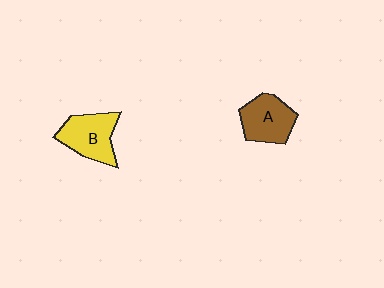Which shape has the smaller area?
Shape A (brown).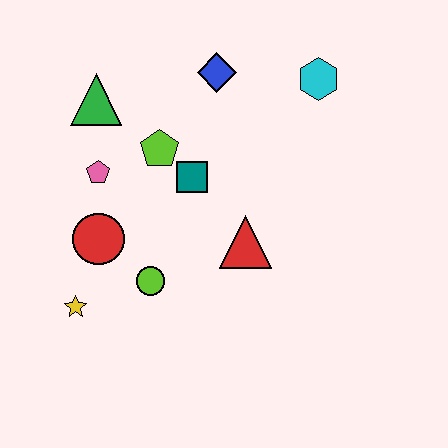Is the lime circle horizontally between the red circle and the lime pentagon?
Yes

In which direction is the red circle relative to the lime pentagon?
The red circle is below the lime pentagon.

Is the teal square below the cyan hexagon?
Yes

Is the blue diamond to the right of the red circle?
Yes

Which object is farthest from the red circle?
The cyan hexagon is farthest from the red circle.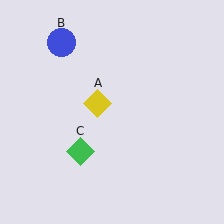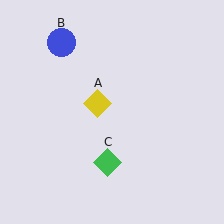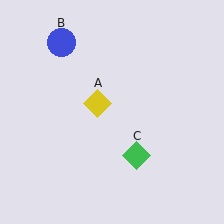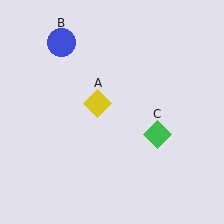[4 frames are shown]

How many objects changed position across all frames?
1 object changed position: green diamond (object C).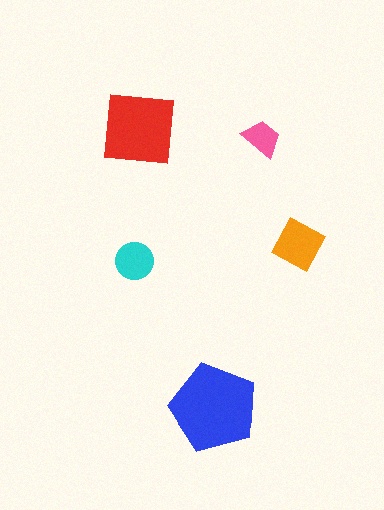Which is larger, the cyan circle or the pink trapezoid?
The cyan circle.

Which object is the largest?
The blue pentagon.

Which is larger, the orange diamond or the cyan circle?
The orange diamond.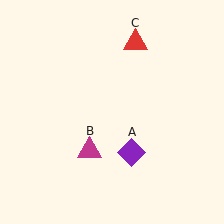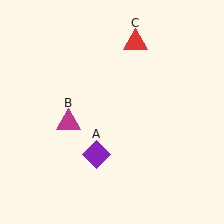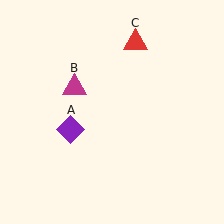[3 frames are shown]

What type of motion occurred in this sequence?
The purple diamond (object A), magenta triangle (object B) rotated clockwise around the center of the scene.